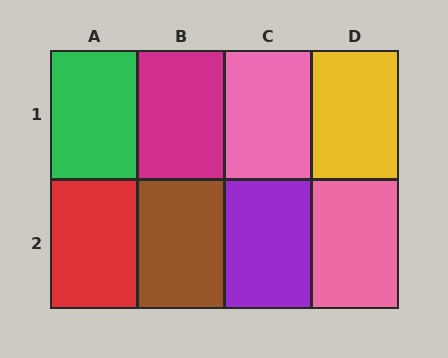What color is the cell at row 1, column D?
Yellow.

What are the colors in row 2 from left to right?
Red, brown, purple, pink.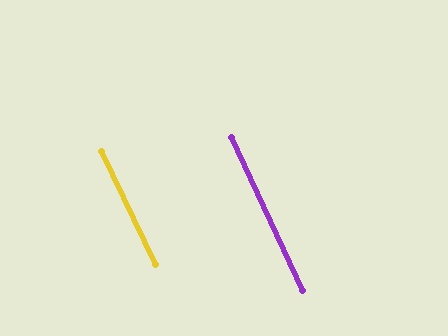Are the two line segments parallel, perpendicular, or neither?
Parallel — their directions differ by only 0.6°.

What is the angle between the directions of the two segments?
Approximately 1 degree.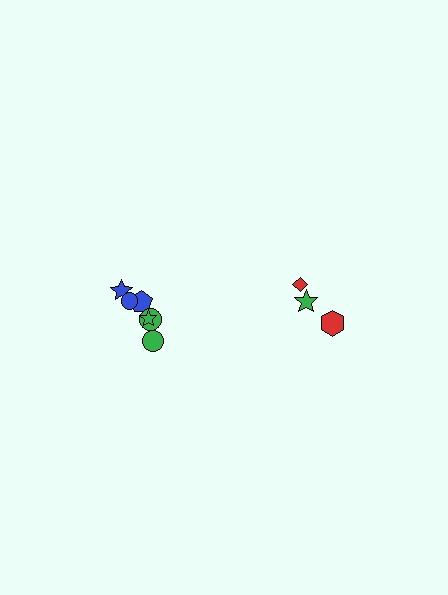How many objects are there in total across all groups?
There are 9 objects.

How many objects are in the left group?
There are 6 objects.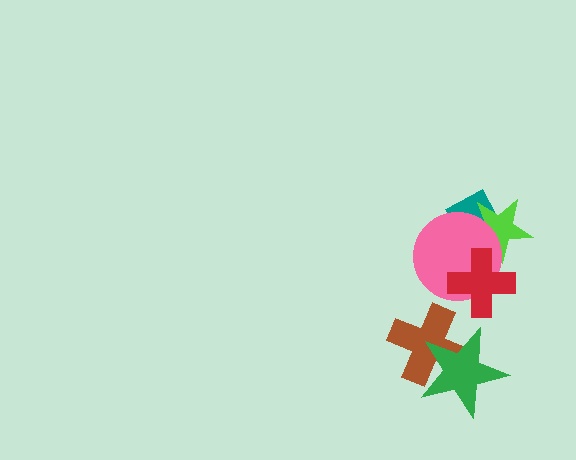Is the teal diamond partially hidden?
Yes, it is partially covered by another shape.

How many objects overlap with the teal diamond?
2 objects overlap with the teal diamond.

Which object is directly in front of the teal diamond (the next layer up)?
The lime star is directly in front of the teal diamond.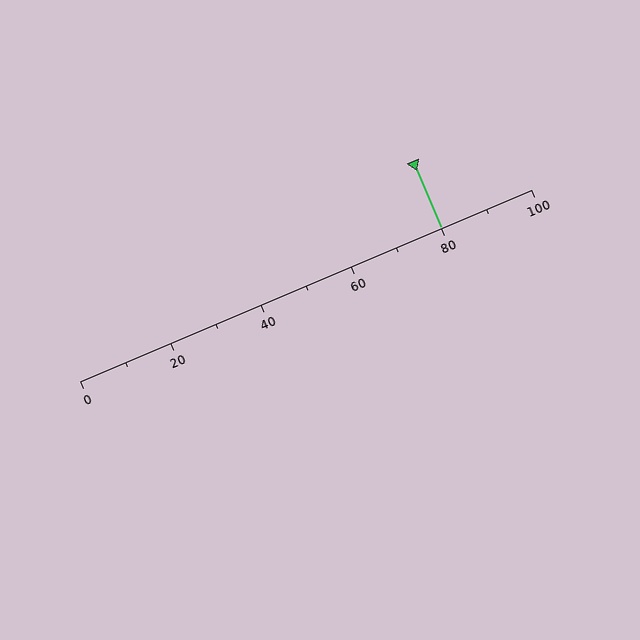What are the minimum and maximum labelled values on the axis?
The axis runs from 0 to 100.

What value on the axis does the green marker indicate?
The marker indicates approximately 80.